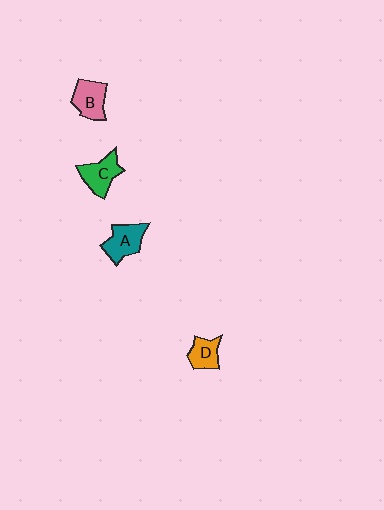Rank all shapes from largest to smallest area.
From largest to smallest: A (teal), C (green), B (pink), D (orange).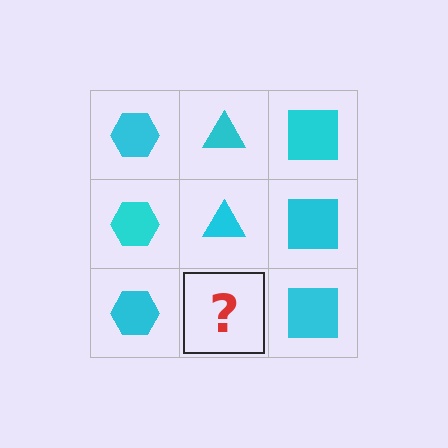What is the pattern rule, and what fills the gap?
The rule is that each column has a consistent shape. The gap should be filled with a cyan triangle.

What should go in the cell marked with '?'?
The missing cell should contain a cyan triangle.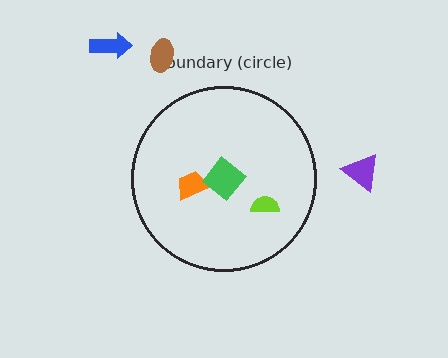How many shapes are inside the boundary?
3 inside, 3 outside.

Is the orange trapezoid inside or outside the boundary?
Inside.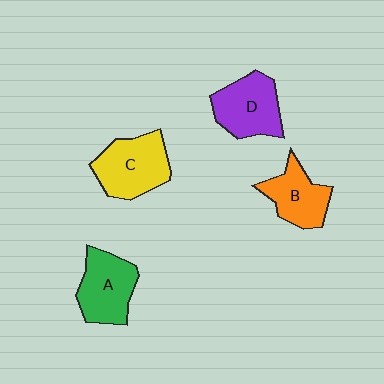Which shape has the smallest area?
Shape B (orange).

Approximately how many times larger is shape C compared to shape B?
Approximately 1.3 times.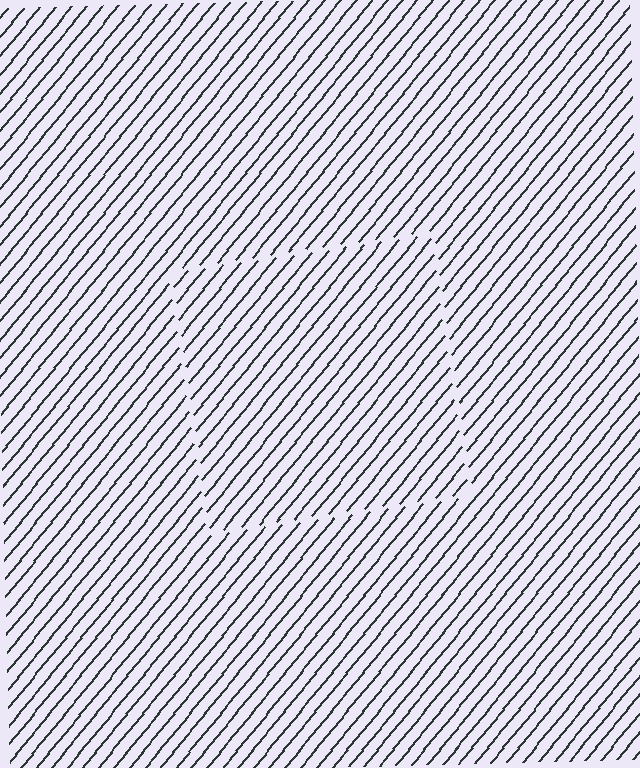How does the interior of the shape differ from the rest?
The interior of the shape contains the same grating, shifted by half a period — the contour is defined by the phase discontinuity where line-ends from the inner and outer gratings abut.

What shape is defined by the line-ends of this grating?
An illusory square. The interior of the shape contains the same grating, shifted by half a period — the contour is defined by the phase discontinuity where line-ends from the inner and outer gratings abut.